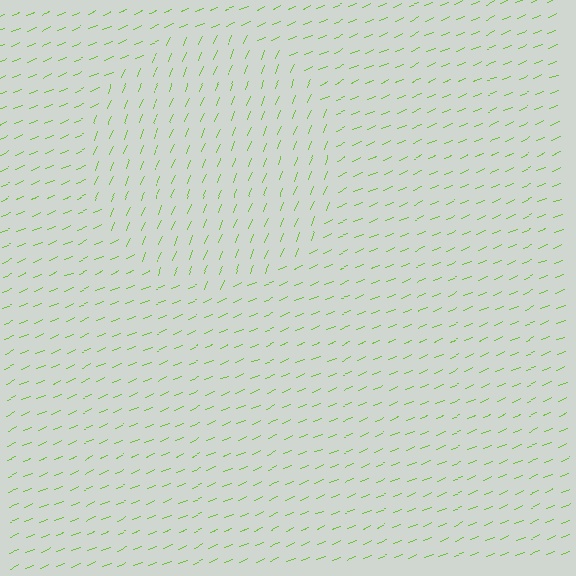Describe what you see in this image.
The image is filled with small lime line segments. A circle region in the image has lines oriented differently from the surrounding lines, creating a visible texture boundary.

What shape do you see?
I see a circle.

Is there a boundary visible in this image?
Yes, there is a texture boundary formed by a change in line orientation.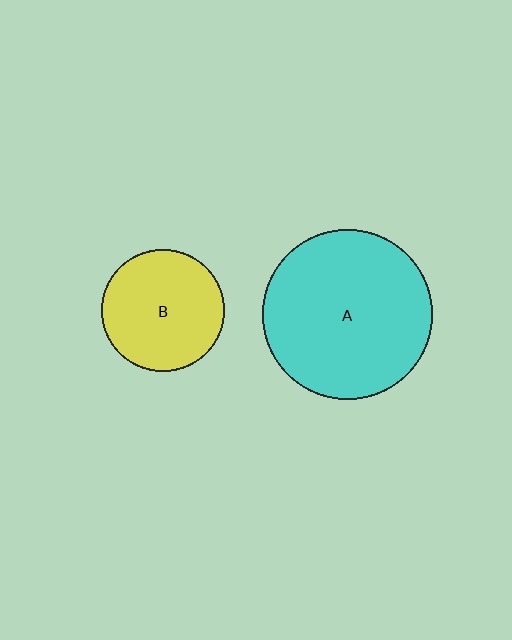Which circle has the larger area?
Circle A (cyan).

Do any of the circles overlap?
No, none of the circles overlap.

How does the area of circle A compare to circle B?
Approximately 1.9 times.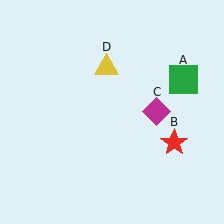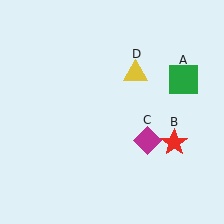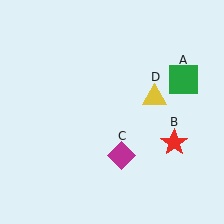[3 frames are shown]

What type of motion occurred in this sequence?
The magenta diamond (object C), yellow triangle (object D) rotated clockwise around the center of the scene.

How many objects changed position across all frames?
2 objects changed position: magenta diamond (object C), yellow triangle (object D).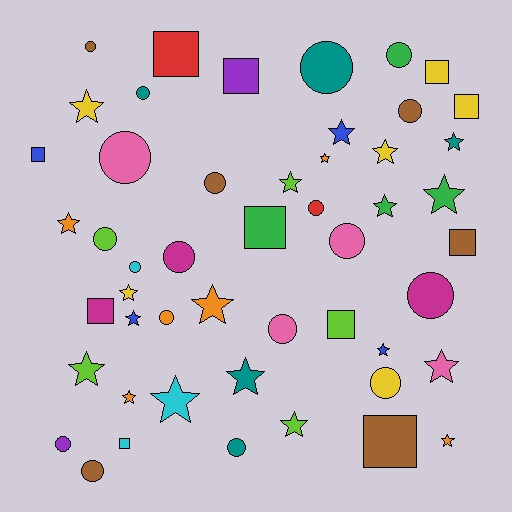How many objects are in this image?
There are 50 objects.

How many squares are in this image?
There are 11 squares.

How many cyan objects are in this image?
There are 3 cyan objects.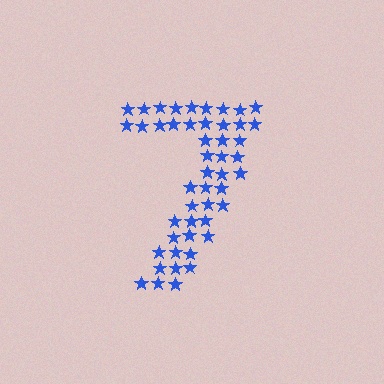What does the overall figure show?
The overall figure shows the digit 7.